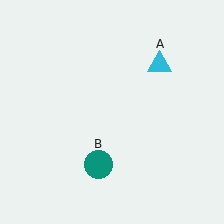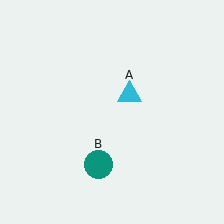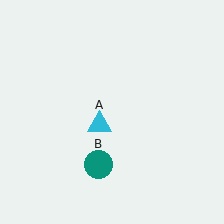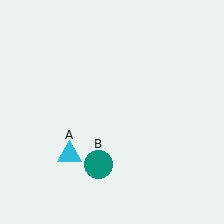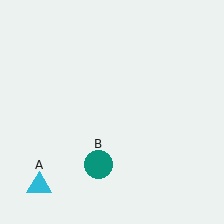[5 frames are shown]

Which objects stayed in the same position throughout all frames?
Teal circle (object B) remained stationary.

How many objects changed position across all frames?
1 object changed position: cyan triangle (object A).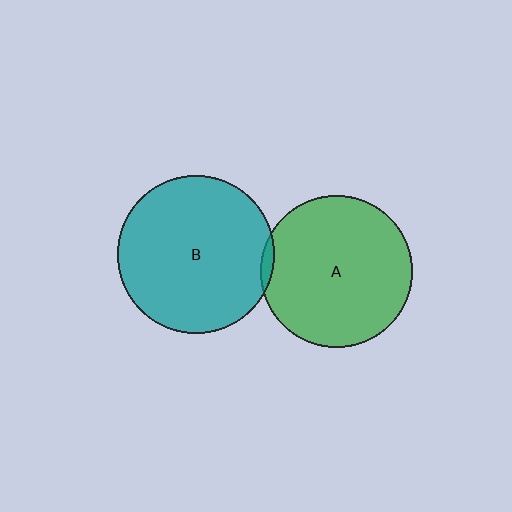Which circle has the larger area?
Circle B (teal).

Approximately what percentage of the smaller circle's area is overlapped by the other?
Approximately 5%.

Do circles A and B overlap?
Yes.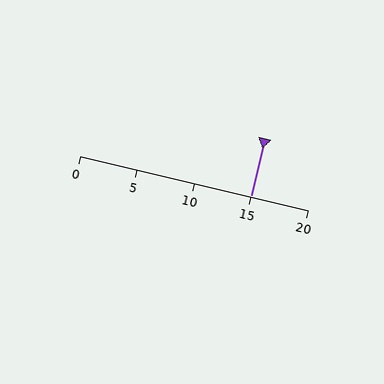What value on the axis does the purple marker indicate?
The marker indicates approximately 15.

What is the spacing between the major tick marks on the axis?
The major ticks are spaced 5 apart.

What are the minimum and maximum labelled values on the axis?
The axis runs from 0 to 20.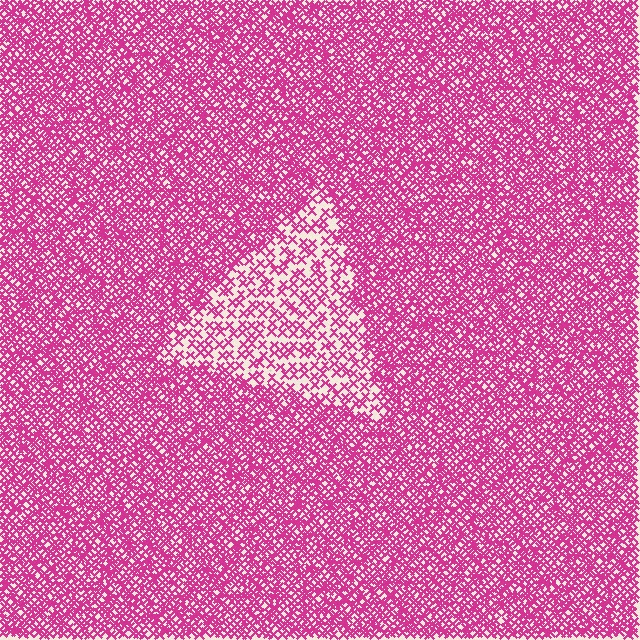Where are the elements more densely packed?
The elements are more densely packed outside the triangle boundary.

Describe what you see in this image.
The image contains small magenta elements arranged at two different densities. A triangle-shaped region is visible where the elements are less densely packed than the surrounding area.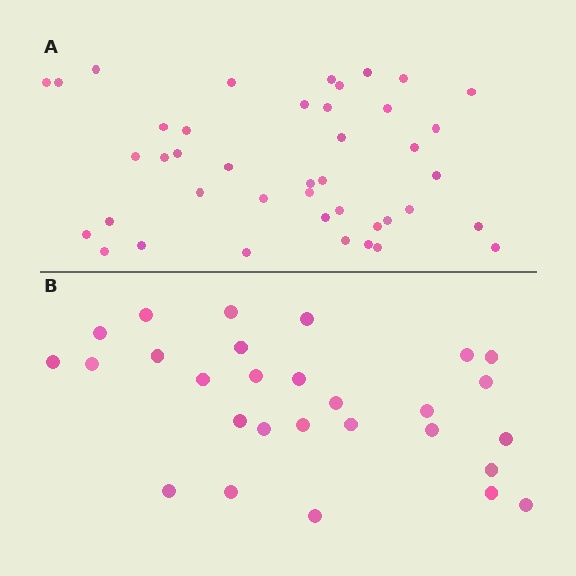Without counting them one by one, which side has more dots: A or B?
Region A (the top region) has more dots.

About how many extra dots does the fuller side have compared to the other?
Region A has approximately 15 more dots than region B.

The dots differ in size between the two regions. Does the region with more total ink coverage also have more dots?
No. Region B has more total ink coverage because its dots are larger, but region A actually contains more individual dots. Total area can be misleading — the number of items is what matters here.